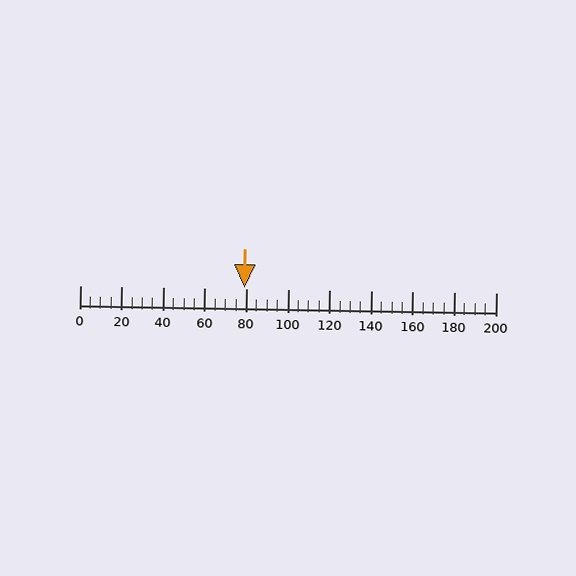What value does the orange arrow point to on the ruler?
The orange arrow points to approximately 79.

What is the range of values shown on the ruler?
The ruler shows values from 0 to 200.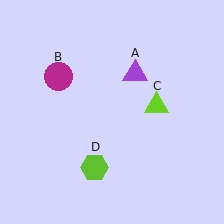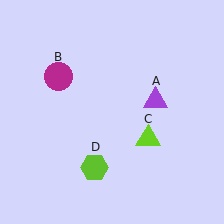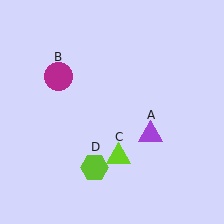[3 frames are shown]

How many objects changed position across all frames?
2 objects changed position: purple triangle (object A), lime triangle (object C).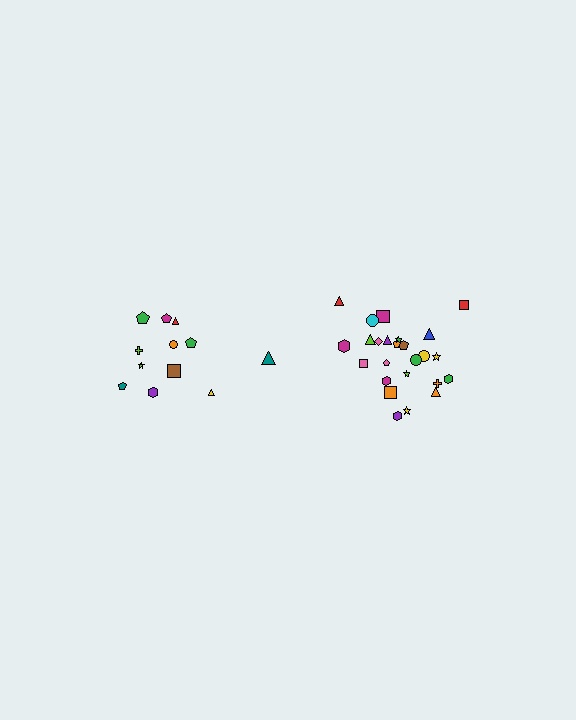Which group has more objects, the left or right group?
The right group.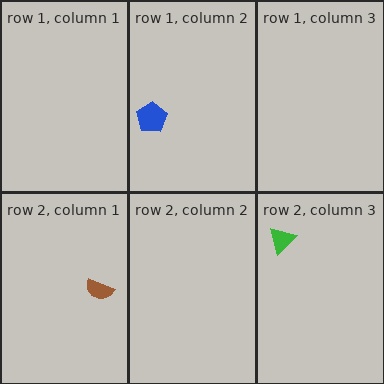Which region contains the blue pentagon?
The row 1, column 2 region.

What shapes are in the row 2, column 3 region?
The green triangle.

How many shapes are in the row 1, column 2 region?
1.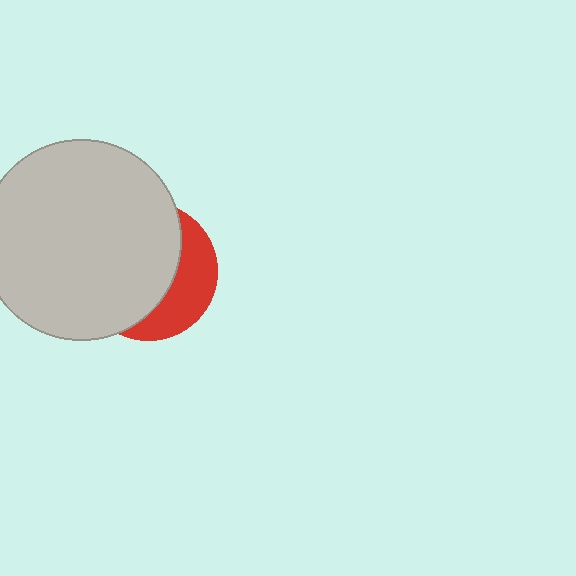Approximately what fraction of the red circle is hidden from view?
Roughly 66% of the red circle is hidden behind the light gray circle.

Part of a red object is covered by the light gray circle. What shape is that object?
It is a circle.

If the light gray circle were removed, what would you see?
You would see the complete red circle.